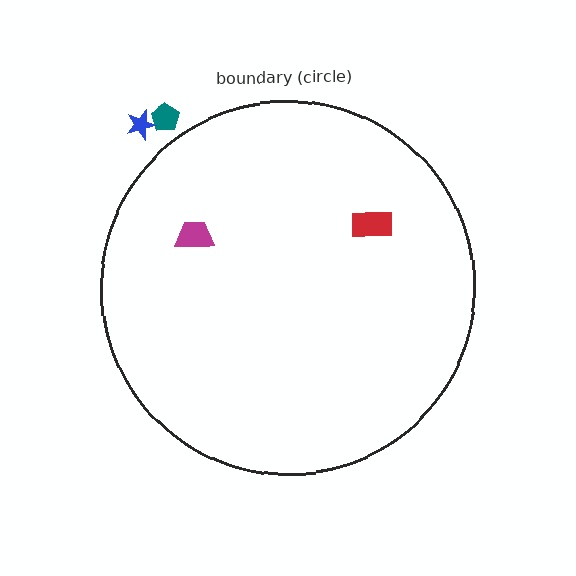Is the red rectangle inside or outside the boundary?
Inside.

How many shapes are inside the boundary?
2 inside, 2 outside.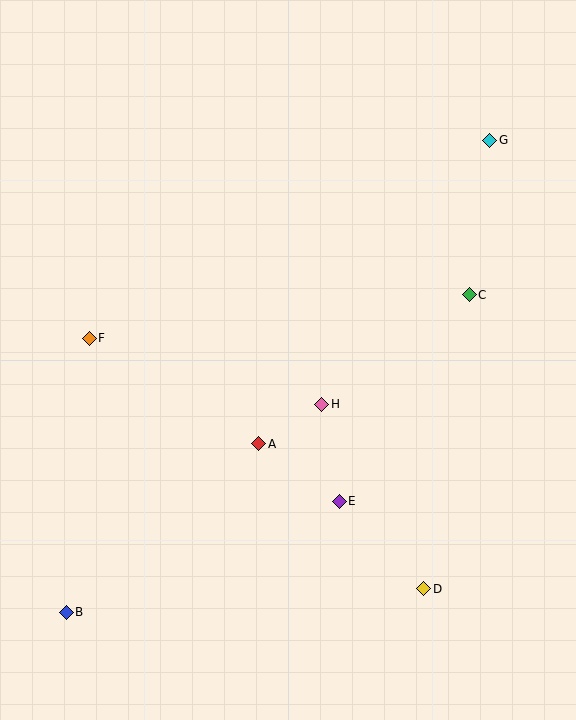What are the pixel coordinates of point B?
Point B is at (66, 612).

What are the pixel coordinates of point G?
Point G is at (490, 140).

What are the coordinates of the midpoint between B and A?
The midpoint between B and A is at (163, 528).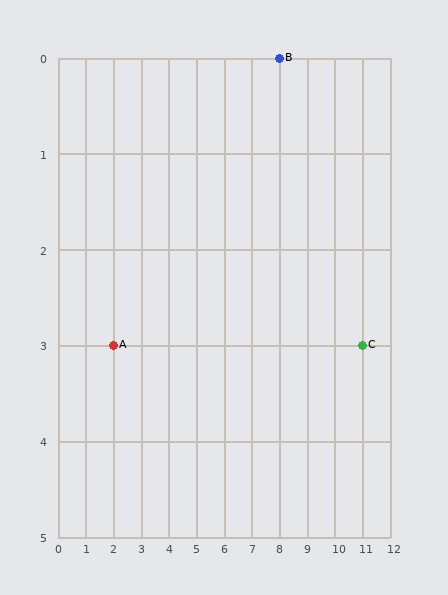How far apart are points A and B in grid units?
Points A and B are 6 columns and 3 rows apart (about 6.7 grid units diagonally).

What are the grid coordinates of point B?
Point B is at grid coordinates (8, 0).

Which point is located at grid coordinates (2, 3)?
Point A is at (2, 3).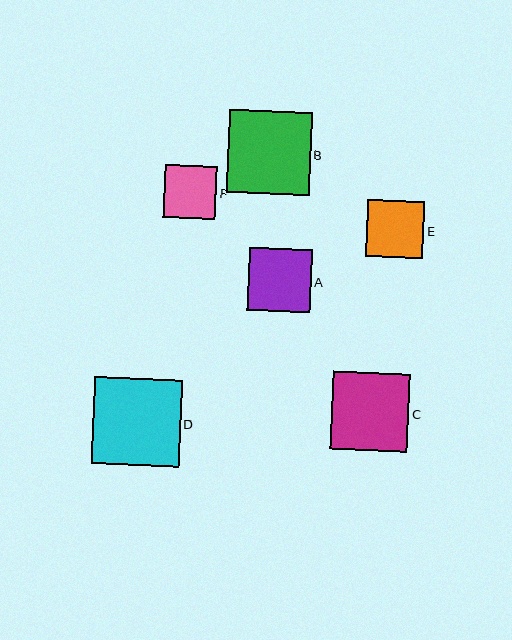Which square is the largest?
Square D is the largest with a size of approximately 88 pixels.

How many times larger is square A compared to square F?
Square A is approximately 1.2 times the size of square F.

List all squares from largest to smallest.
From largest to smallest: D, B, C, A, E, F.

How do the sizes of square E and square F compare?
Square E and square F are approximately the same size.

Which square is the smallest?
Square F is the smallest with a size of approximately 53 pixels.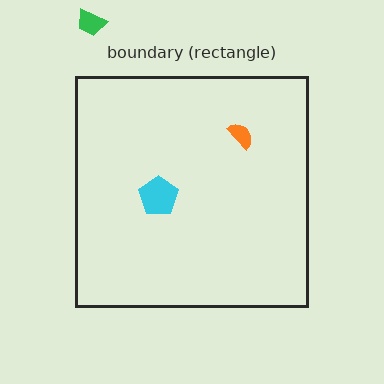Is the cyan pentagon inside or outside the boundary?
Inside.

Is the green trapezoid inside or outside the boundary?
Outside.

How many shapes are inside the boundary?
2 inside, 1 outside.